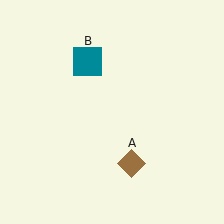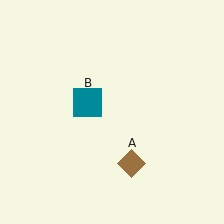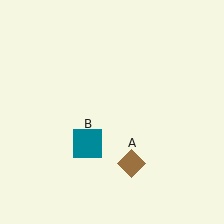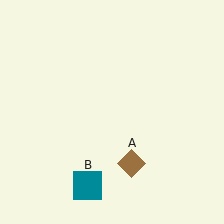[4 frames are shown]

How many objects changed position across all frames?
1 object changed position: teal square (object B).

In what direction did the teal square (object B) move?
The teal square (object B) moved down.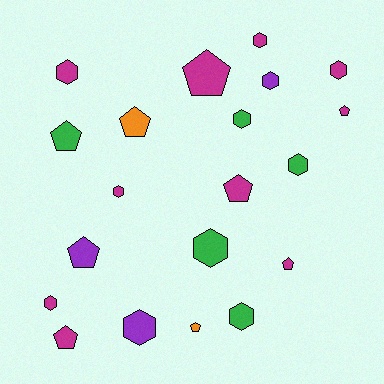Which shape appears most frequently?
Hexagon, with 11 objects.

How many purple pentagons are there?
There is 1 purple pentagon.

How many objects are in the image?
There are 20 objects.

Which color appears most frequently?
Magenta, with 10 objects.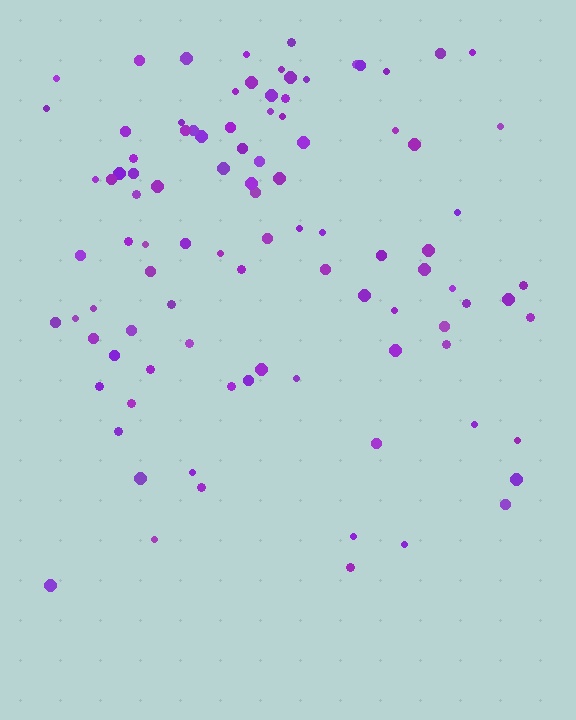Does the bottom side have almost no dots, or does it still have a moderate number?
Still a moderate number, just noticeably fewer than the top.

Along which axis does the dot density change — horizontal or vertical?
Vertical.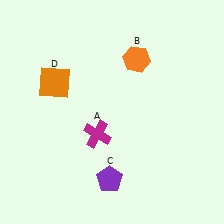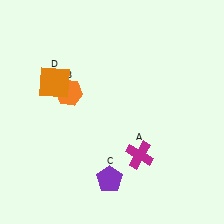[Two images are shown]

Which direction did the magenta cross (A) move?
The magenta cross (A) moved right.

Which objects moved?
The objects that moved are: the magenta cross (A), the orange hexagon (B).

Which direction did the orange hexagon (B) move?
The orange hexagon (B) moved left.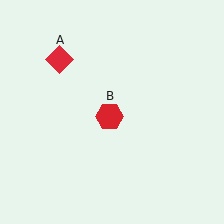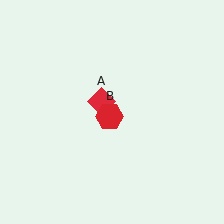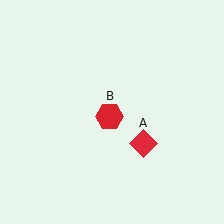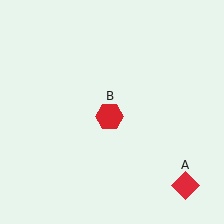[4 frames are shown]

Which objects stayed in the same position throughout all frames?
Red hexagon (object B) remained stationary.